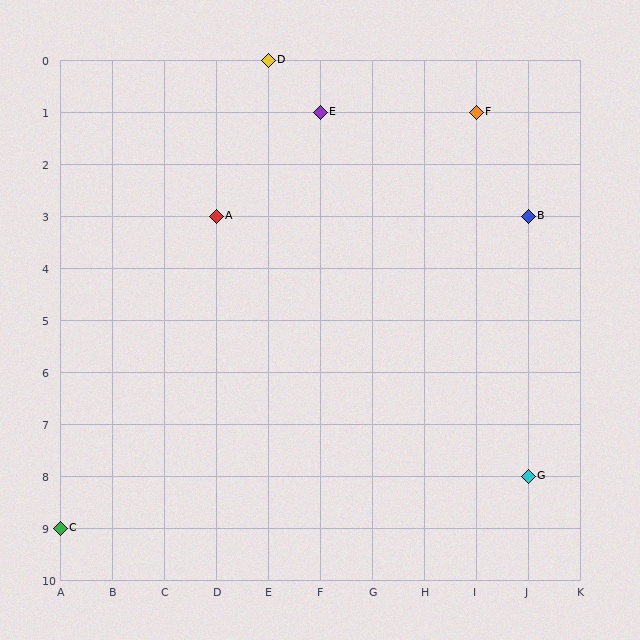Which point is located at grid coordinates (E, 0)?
Point D is at (E, 0).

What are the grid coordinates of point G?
Point G is at grid coordinates (J, 8).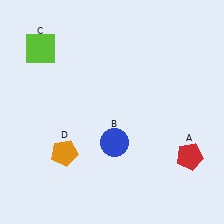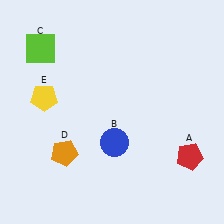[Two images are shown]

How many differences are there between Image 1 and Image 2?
There is 1 difference between the two images.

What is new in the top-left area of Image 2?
A yellow pentagon (E) was added in the top-left area of Image 2.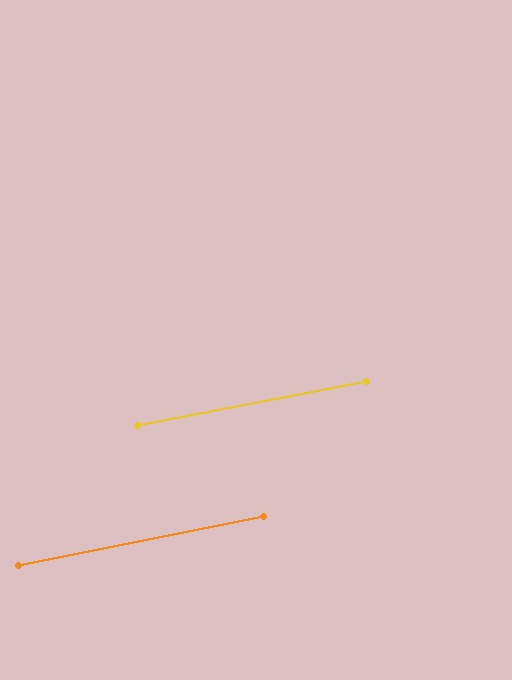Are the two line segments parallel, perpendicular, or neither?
Parallel — their directions differ by only 0.3°.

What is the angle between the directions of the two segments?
Approximately 0 degrees.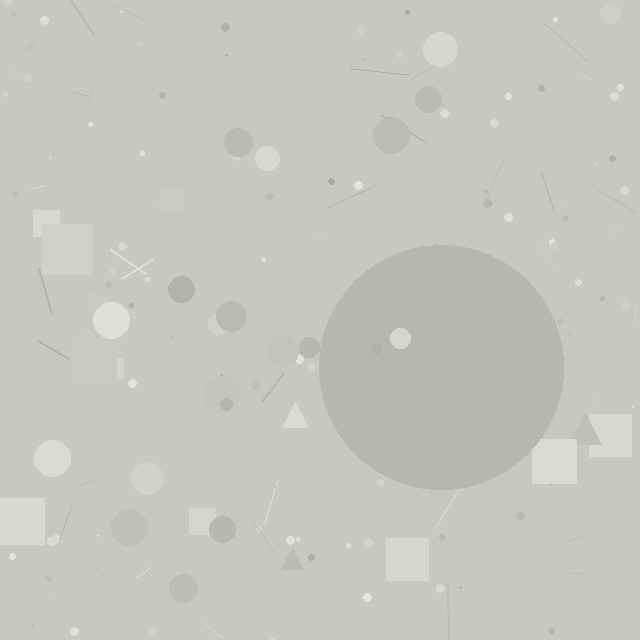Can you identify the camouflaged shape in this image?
The camouflaged shape is a circle.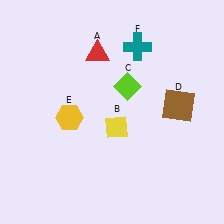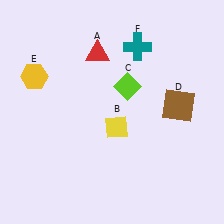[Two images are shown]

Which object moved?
The yellow hexagon (E) moved up.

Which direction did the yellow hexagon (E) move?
The yellow hexagon (E) moved up.